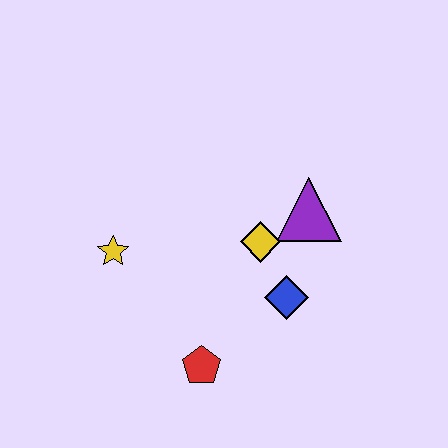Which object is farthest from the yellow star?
The purple triangle is farthest from the yellow star.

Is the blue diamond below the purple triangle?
Yes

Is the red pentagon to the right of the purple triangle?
No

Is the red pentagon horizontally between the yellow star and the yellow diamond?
Yes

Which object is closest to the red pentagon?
The blue diamond is closest to the red pentagon.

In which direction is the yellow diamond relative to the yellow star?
The yellow diamond is to the right of the yellow star.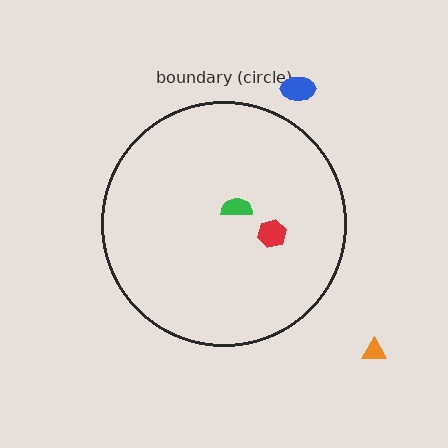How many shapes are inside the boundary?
2 inside, 2 outside.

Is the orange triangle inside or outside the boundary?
Outside.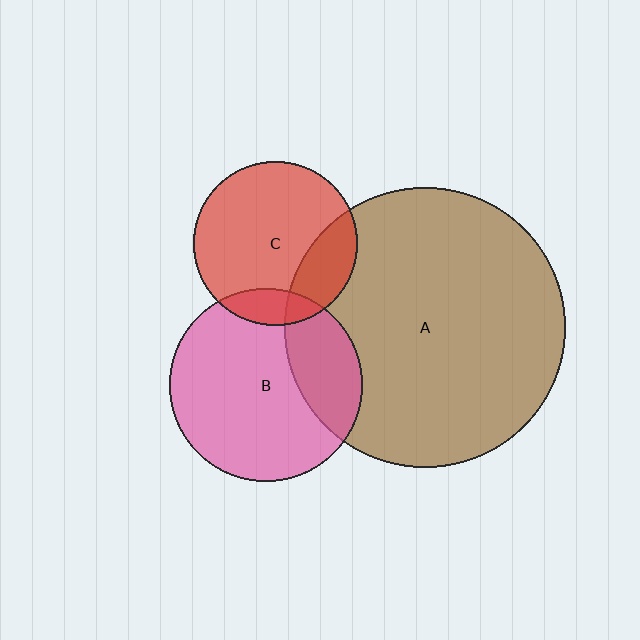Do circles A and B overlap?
Yes.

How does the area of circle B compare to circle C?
Approximately 1.4 times.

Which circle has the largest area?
Circle A (brown).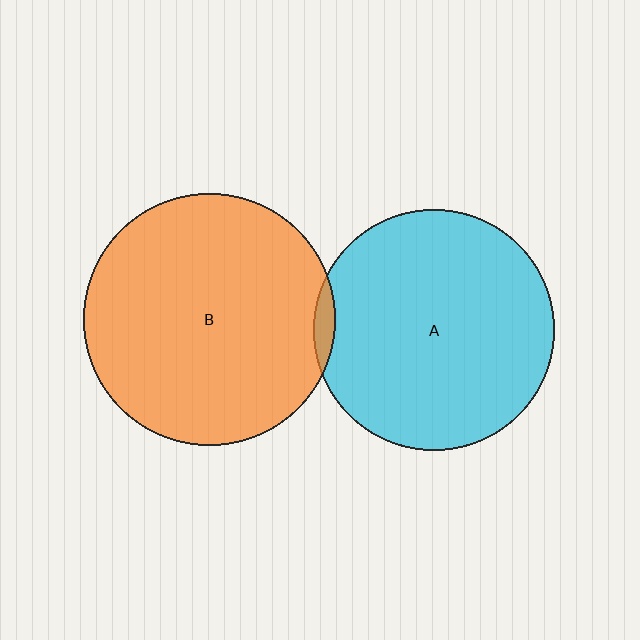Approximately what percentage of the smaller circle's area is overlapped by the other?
Approximately 5%.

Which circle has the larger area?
Circle B (orange).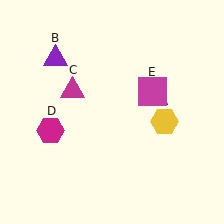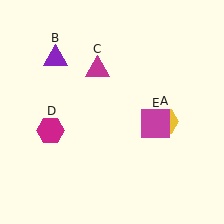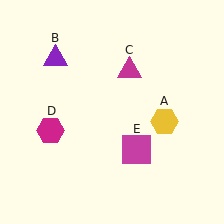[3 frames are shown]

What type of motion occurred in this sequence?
The magenta triangle (object C), magenta square (object E) rotated clockwise around the center of the scene.